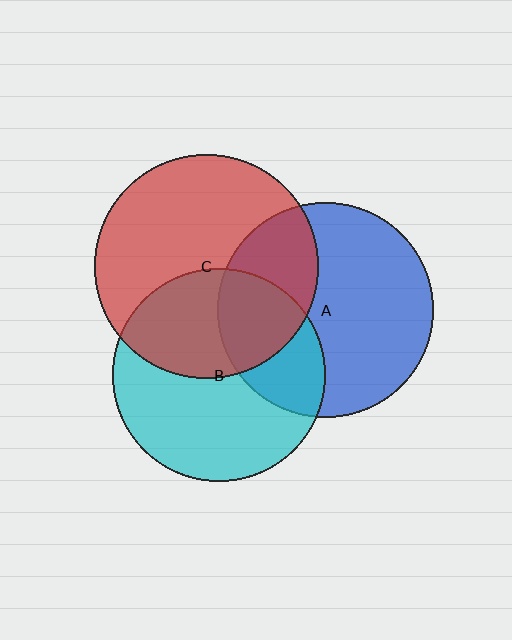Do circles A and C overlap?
Yes.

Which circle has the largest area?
Circle C (red).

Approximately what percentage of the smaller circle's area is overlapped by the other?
Approximately 30%.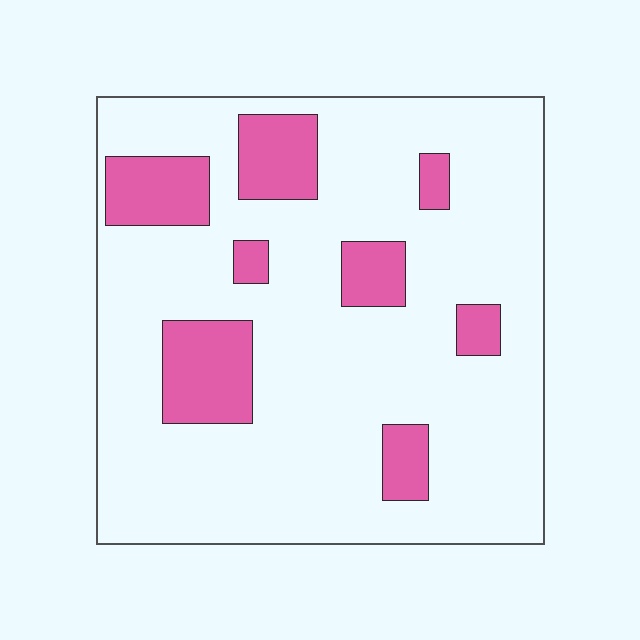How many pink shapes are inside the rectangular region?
8.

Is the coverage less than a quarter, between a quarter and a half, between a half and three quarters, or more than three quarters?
Less than a quarter.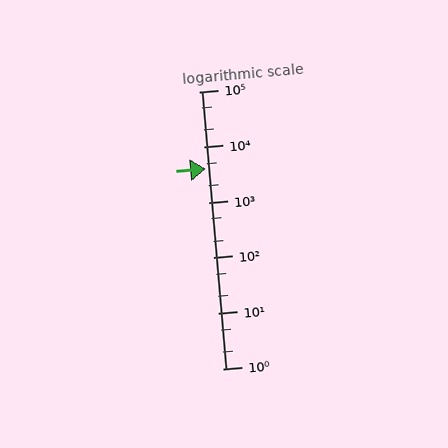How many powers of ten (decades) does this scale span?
The scale spans 5 decades, from 1 to 100000.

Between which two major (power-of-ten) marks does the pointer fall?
The pointer is between 1000 and 10000.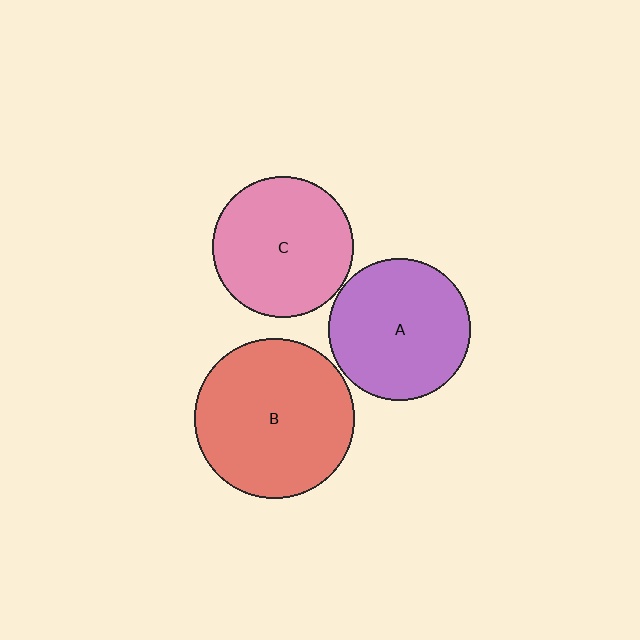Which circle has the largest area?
Circle B (red).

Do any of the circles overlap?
No, none of the circles overlap.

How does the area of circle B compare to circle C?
Approximately 1.3 times.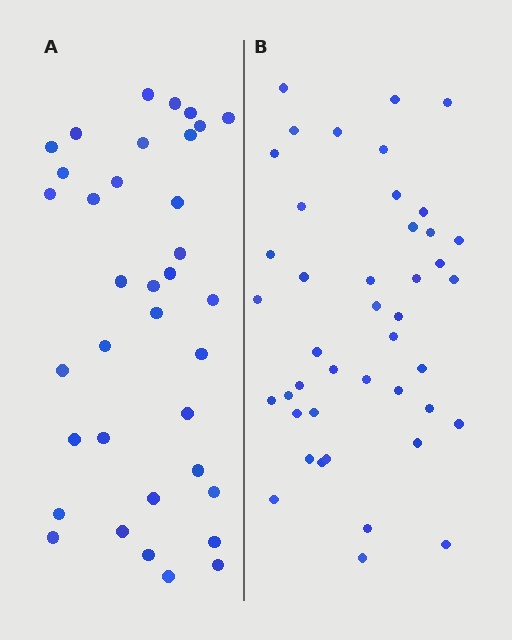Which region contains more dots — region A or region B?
Region B (the right region) has more dots.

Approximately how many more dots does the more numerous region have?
Region B has roughly 8 or so more dots than region A.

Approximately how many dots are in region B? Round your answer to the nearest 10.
About 40 dots. (The exact count is 43, which rounds to 40.)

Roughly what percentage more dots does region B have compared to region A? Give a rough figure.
About 20% more.